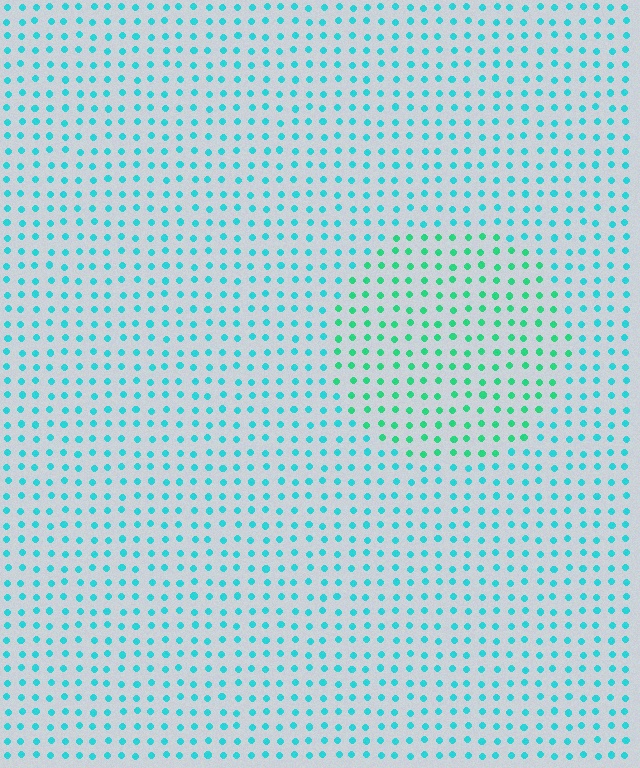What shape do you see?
I see a circle.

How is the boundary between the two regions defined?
The boundary is defined purely by a slight shift in hue (about 31 degrees). Spacing, size, and orientation are identical on both sides.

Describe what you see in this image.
The image is filled with small cyan elements in a uniform arrangement. A circle-shaped region is visible where the elements are tinted to a slightly different hue, forming a subtle color boundary.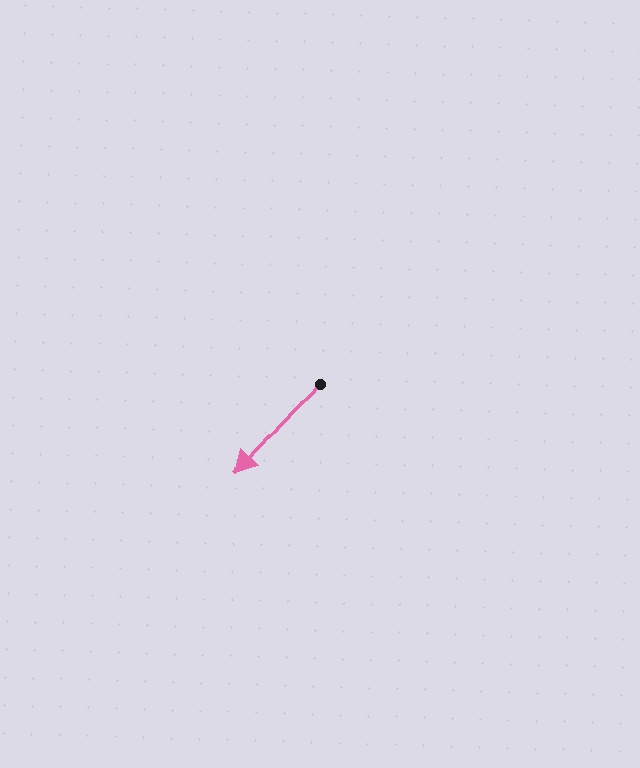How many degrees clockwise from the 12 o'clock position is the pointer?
Approximately 222 degrees.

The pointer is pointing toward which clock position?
Roughly 7 o'clock.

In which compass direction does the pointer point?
Southwest.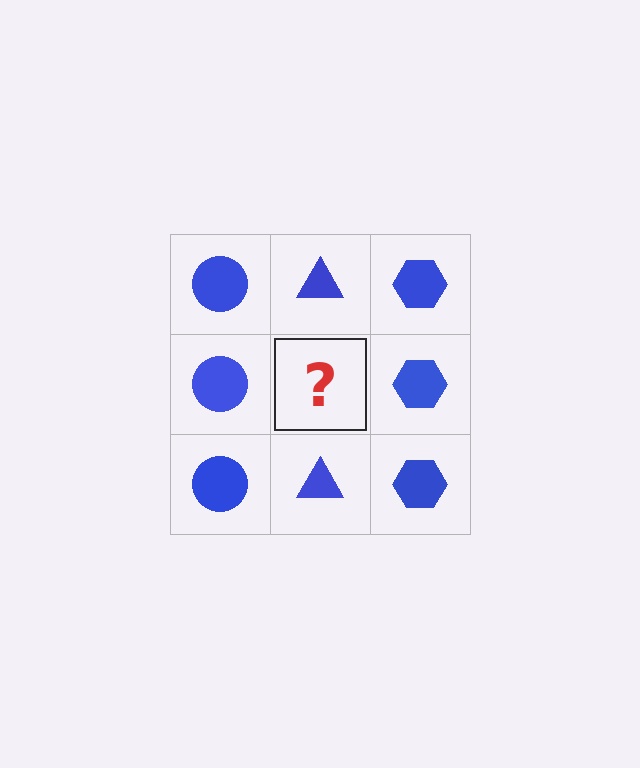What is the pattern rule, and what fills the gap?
The rule is that each column has a consistent shape. The gap should be filled with a blue triangle.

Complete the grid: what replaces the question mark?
The question mark should be replaced with a blue triangle.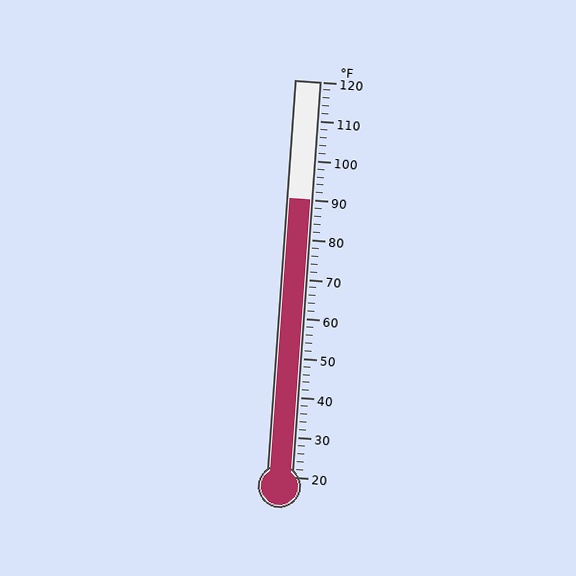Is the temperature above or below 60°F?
The temperature is above 60°F.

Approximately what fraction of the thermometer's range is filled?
The thermometer is filled to approximately 70% of its range.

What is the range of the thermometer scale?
The thermometer scale ranges from 20°F to 120°F.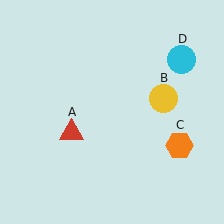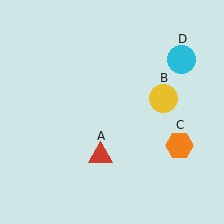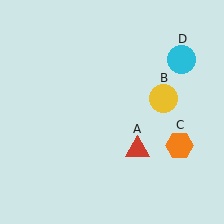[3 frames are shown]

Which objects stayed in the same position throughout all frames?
Yellow circle (object B) and orange hexagon (object C) and cyan circle (object D) remained stationary.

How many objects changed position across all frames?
1 object changed position: red triangle (object A).